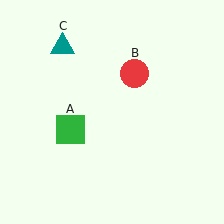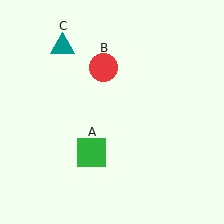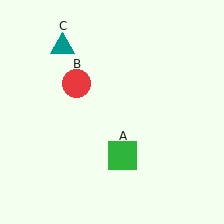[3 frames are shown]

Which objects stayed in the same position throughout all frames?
Teal triangle (object C) remained stationary.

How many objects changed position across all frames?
2 objects changed position: green square (object A), red circle (object B).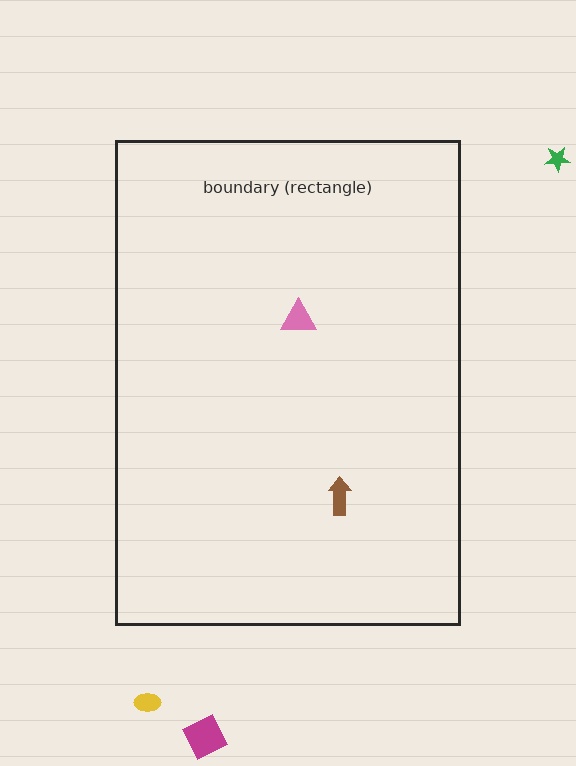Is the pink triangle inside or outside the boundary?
Inside.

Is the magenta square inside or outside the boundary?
Outside.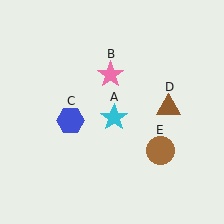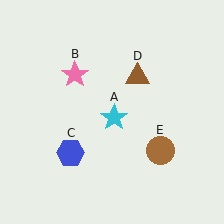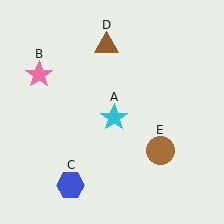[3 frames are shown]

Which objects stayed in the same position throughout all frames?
Cyan star (object A) and brown circle (object E) remained stationary.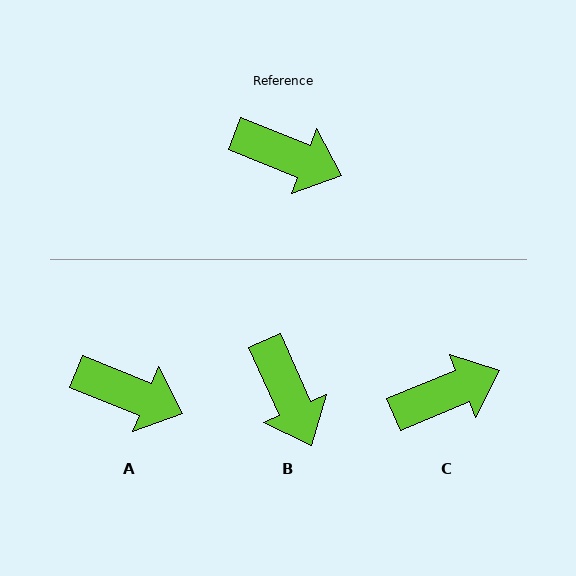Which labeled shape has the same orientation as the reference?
A.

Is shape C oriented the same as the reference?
No, it is off by about 44 degrees.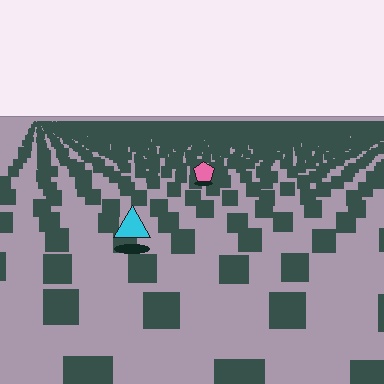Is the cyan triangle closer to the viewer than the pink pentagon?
Yes. The cyan triangle is closer — you can tell from the texture gradient: the ground texture is coarser near it.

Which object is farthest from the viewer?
The pink pentagon is farthest from the viewer. It appears smaller and the ground texture around it is denser.